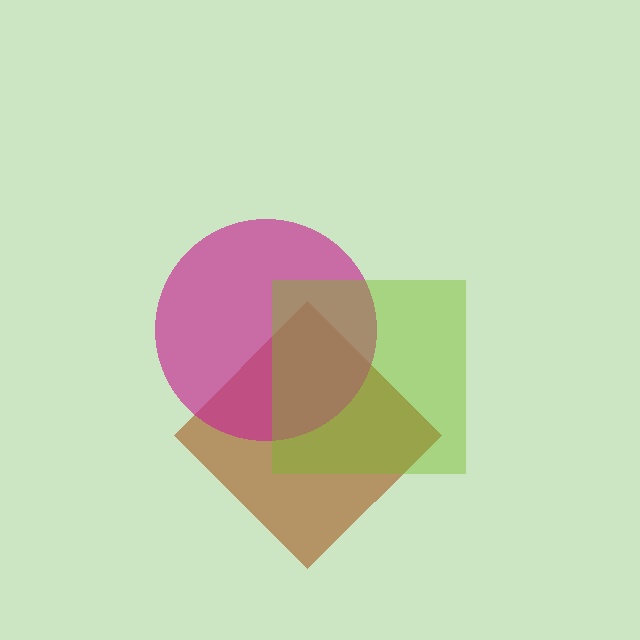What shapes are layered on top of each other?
The layered shapes are: a brown diamond, a magenta circle, a lime square.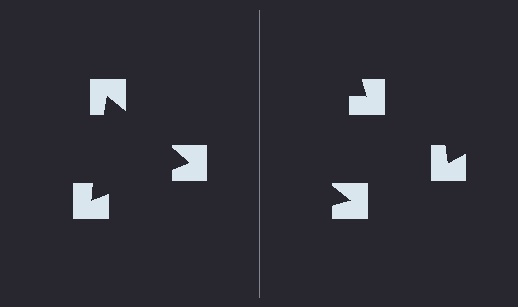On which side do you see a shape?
An illusory triangle appears on the left side. On the right side the wedge cuts are rotated, so no coherent shape forms.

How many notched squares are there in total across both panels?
6 — 3 on each side.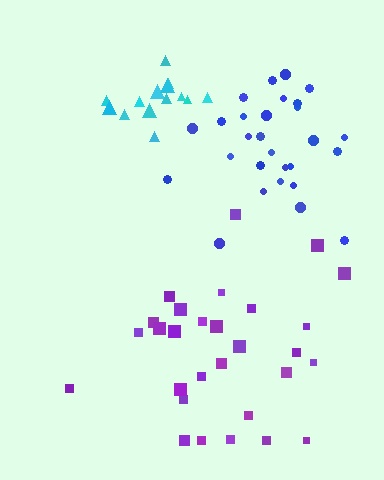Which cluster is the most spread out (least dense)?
Purple.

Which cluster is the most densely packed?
Cyan.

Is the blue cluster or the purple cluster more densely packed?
Blue.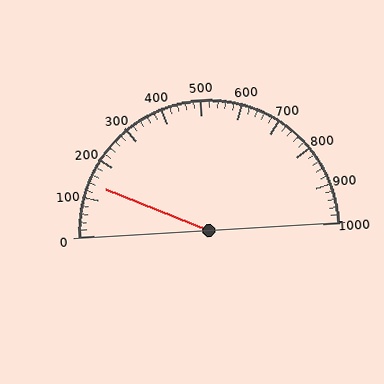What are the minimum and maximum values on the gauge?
The gauge ranges from 0 to 1000.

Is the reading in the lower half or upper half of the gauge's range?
The reading is in the lower half of the range (0 to 1000).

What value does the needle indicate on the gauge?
The needle indicates approximately 140.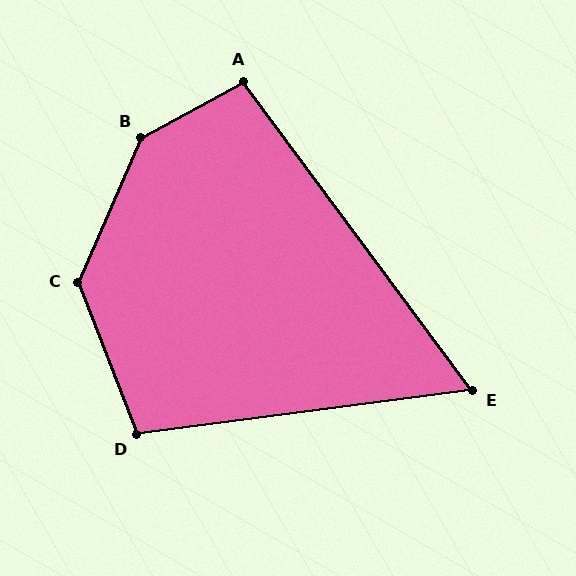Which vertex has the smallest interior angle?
E, at approximately 61 degrees.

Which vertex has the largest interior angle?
B, at approximately 142 degrees.